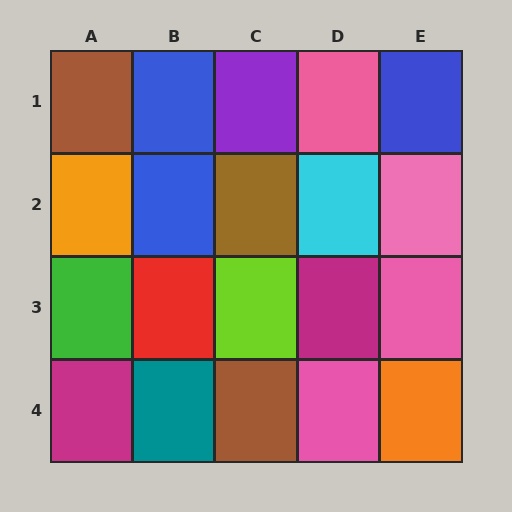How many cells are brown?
3 cells are brown.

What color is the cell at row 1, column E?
Blue.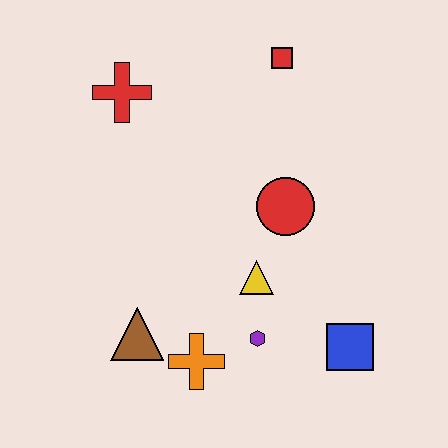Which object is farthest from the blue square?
The red cross is farthest from the blue square.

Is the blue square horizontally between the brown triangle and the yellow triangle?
No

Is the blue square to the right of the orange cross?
Yes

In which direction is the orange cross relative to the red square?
The orange cross is below the red square.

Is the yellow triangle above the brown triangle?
Yes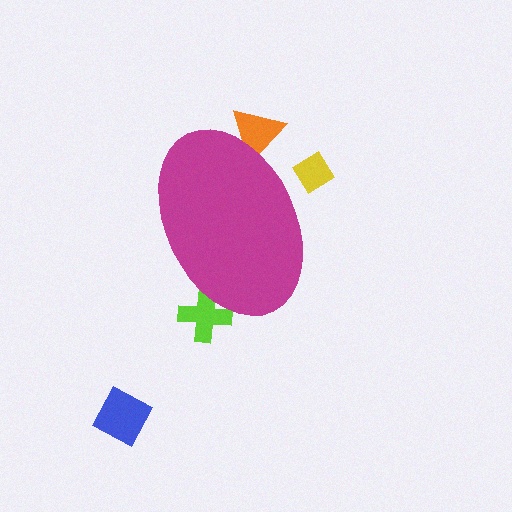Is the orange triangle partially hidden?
Yes, the orange triangle is partially hidden behind the magenta ellipse.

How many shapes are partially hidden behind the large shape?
3 shapes are partially hidden.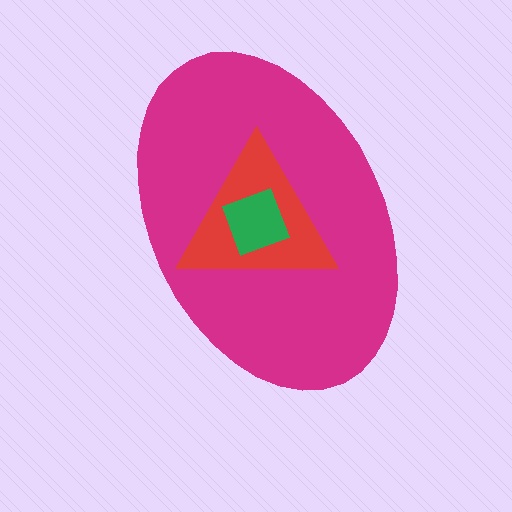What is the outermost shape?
The magenta ellipse.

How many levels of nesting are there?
3.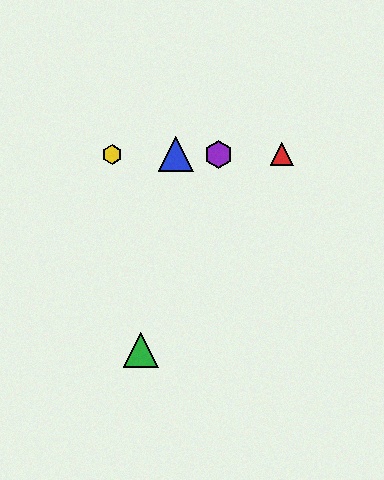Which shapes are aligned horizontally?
The red triangle, the blue triangle, the yellow hexagon, the purple hexagon are aligned horizontally.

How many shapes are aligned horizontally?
4 shapes (the red triangle, the blue triangle, the yellow hexagon, the purple hexagon) are aligned horizontally.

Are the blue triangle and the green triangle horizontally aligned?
No, the blue triangle is at y≈154 and the green triangle is at y≈350.